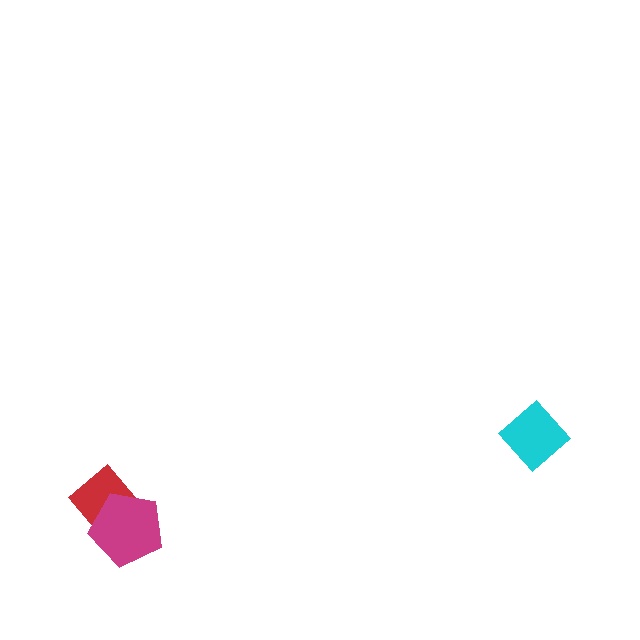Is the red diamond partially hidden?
Yes, it is partially covered by another shape.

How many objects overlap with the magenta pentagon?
1 object overlaps with the magenta pentagon.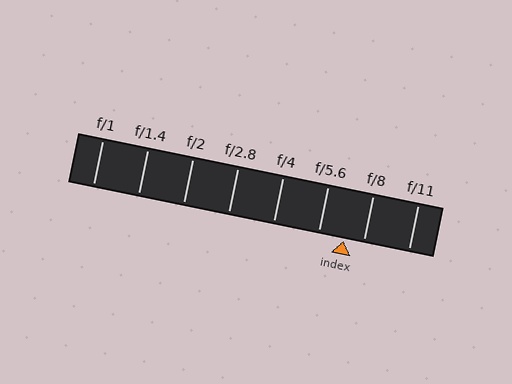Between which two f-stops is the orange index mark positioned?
The index mark is between f/5.6 and f/8.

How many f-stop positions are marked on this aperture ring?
There are 8 f-stop positions marked.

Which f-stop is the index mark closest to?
The index mark is closest to f/8.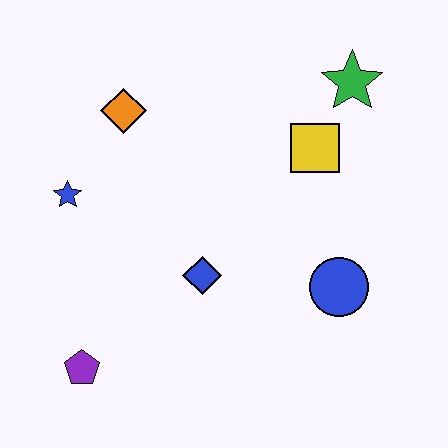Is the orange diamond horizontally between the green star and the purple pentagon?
Yes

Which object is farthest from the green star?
The purple pentagon is farthest from the green star.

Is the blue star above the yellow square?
No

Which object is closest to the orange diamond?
The blue star is closest to the orange diamond.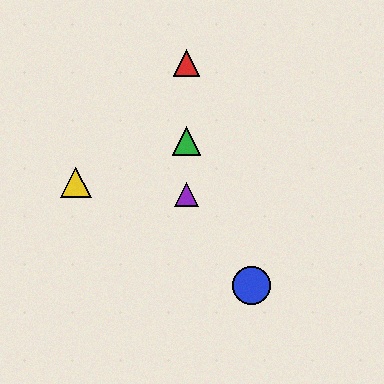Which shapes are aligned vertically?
The red triangle, the green triangle, the purple triangle are aligned vertically.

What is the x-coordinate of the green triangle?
The green triangle is at x≈186.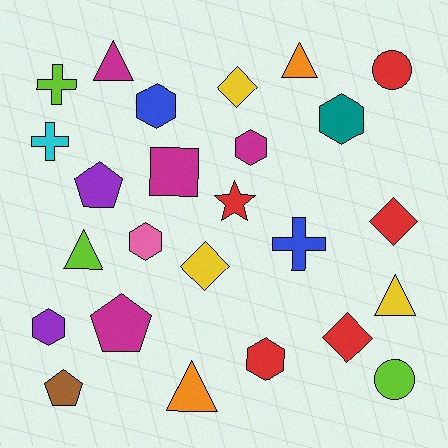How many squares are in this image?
There is 1 square.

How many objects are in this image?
There are 25 objects.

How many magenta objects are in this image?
There are 4 magenta objects.